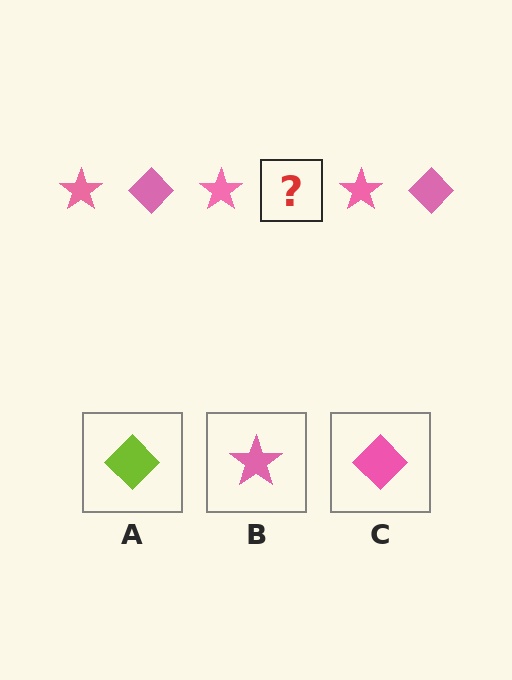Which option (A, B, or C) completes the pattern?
C.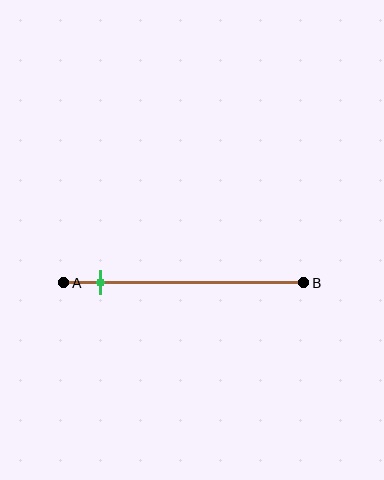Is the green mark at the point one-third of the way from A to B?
No, the mark is at about 15% from A, not at the 33% one-third point.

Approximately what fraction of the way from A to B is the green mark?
The green mark is approximately 15% of the way from A to B.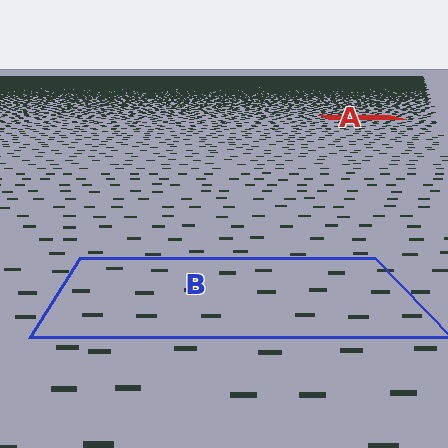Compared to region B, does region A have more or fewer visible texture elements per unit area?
Region A has more texture elements per unit area — they are packed more densely because it is farther away.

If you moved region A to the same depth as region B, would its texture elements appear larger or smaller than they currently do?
They would appear larger. At a closer depth, the same texture elements are projected at a bigger on-screen size.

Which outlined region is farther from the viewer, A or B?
Region A is farther from the viewer — the texture elements inside it appear smaller and more densely packed.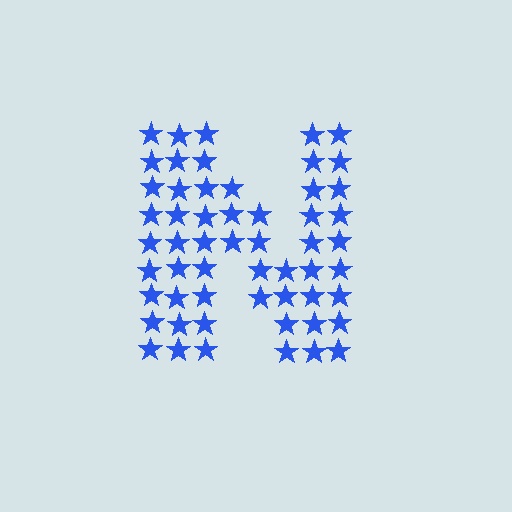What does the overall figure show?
The overall figure shows the letter N.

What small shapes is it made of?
It is made of small stars.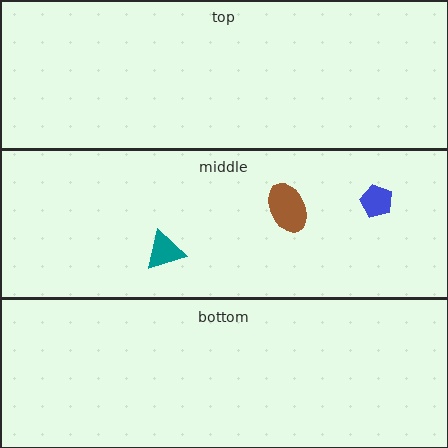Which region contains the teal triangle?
The middle region.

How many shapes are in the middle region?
3.